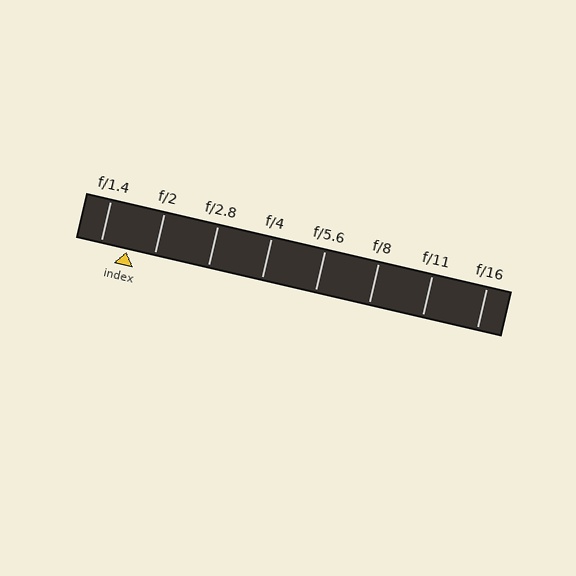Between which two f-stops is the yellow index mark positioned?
The index mark is between f/1.4 and f/2.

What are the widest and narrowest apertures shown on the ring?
The widest aperture shown is f/1.4 and the narrowest is f/16.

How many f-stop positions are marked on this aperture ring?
There are 8 f-stop positions marked.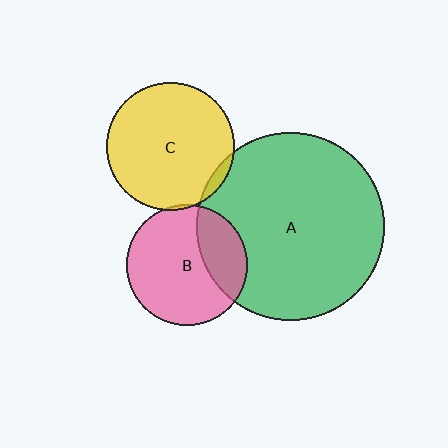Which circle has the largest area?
Circle A (green).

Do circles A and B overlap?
Yes.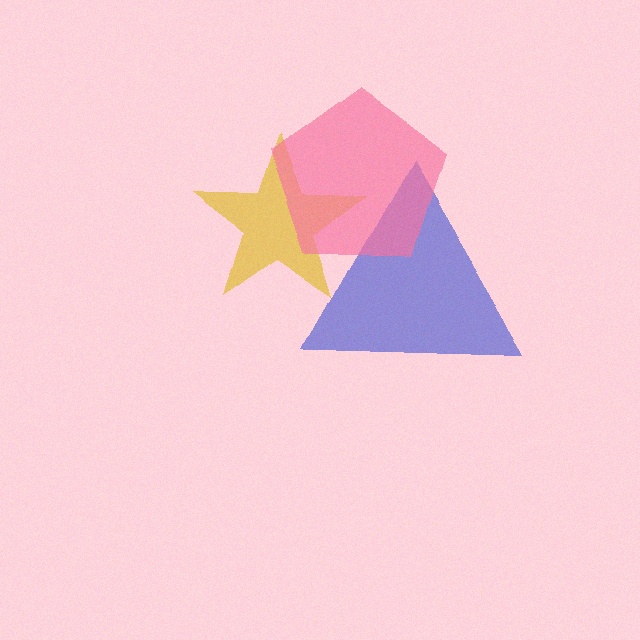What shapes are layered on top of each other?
The layered shapes are: a blue triangle, a yellow star, a pink pentagon.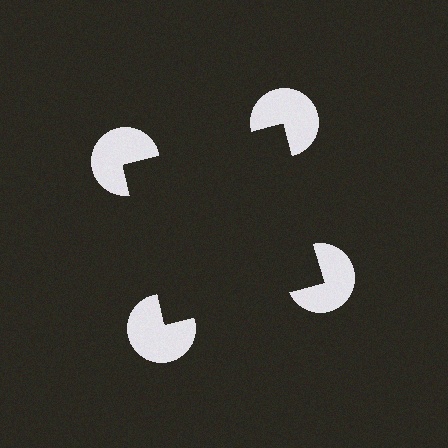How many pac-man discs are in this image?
There are 4 — one at each vertex of the illusory square.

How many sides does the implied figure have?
4 sides.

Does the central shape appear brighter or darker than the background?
It typically appears slightly darker than the background, even though no actual brightness change is drawn.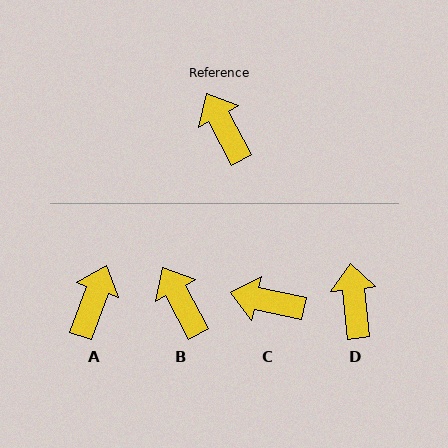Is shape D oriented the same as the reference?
No, it is off by about 22 degrees.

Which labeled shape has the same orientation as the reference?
B.